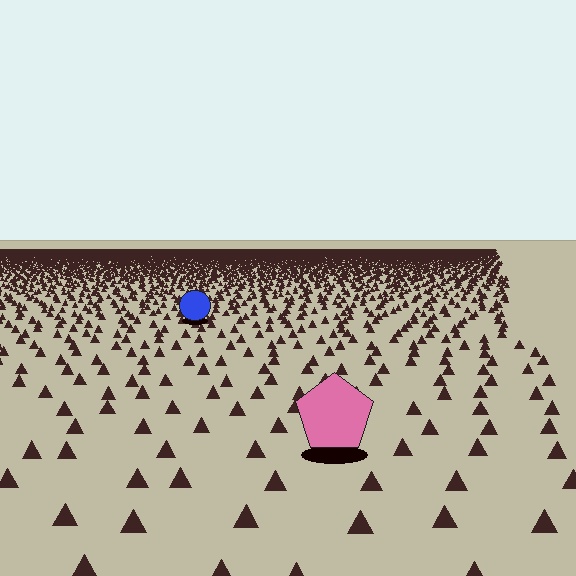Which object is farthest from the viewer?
The blue circle is farthest from the viewer. It appears smaller and the ground texture around it is denser.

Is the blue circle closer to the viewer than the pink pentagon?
No. The pink pentagon is closer — you can tell from the texture gradient: the ground texture is coarser near it.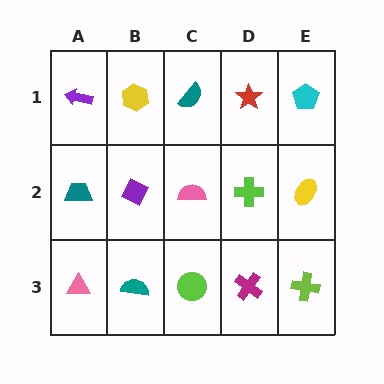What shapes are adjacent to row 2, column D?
A red star (row 1, column D), a magenta cross (row 3, column D), a pink semicircle (row 2, column C), a yellow ellipse (row 2, column E).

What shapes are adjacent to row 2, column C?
A teal semicircle (row 1, column C), a lime circle (row 3, column C), a purple diamond (row 2, column B), a lime cross (row 2, column D).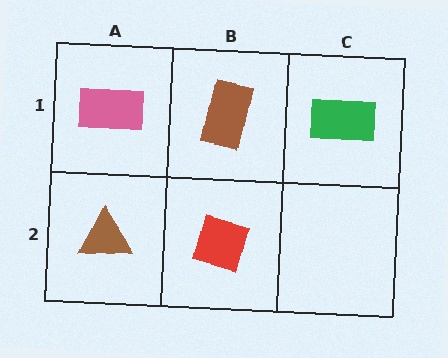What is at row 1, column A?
A pink rectangle.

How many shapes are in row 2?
2 shapes.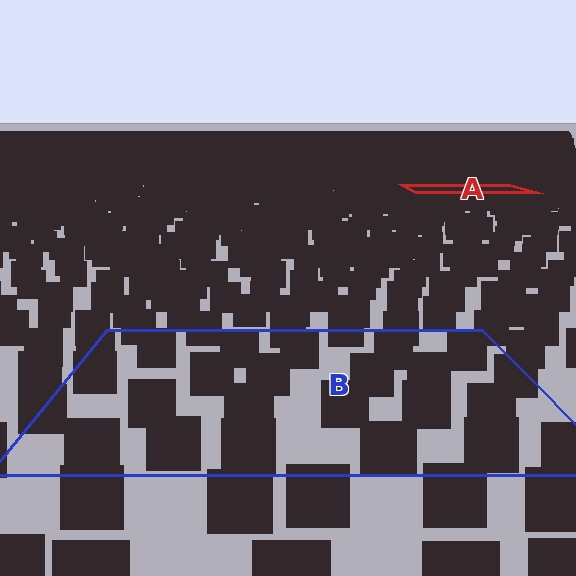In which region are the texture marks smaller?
The texture marks are smaller in region A, because it is farther away.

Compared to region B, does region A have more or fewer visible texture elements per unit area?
Region A has more texture elements per unit area — they are packed more densely because it is farther away.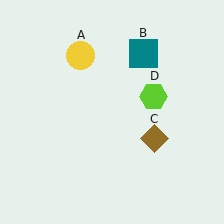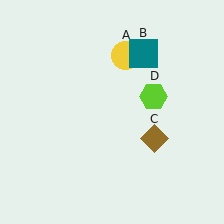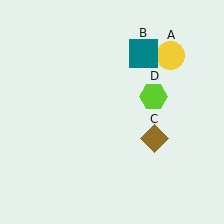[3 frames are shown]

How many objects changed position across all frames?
1 object changed position: yellow circle (object A).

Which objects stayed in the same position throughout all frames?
Teal square (object B) and brown diamond (object C) and lime hexagon (object D) remained stationary.